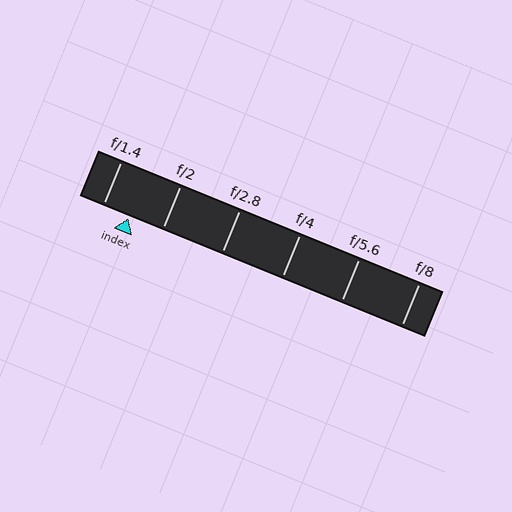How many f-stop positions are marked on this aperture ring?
There are 6 f-stop positions marked.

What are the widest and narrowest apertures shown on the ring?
The widest aperture shown is f/1.4 and the narrowest is f/8.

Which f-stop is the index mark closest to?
The index mark is closest to f/1.4.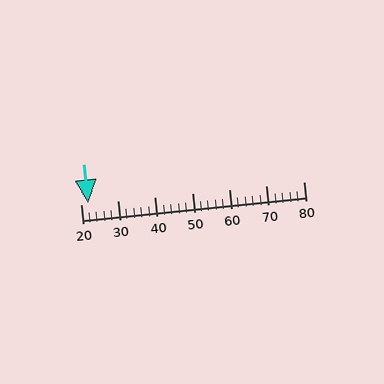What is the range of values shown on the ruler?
The ruler shows values from 20 to 80.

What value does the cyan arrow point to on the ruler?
The cyan arrow points to approximately 22.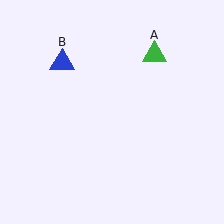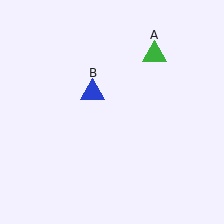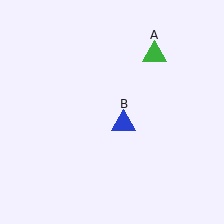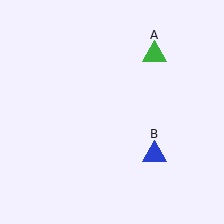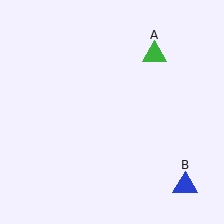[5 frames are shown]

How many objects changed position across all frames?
1 object changed position: blue triangle (object B).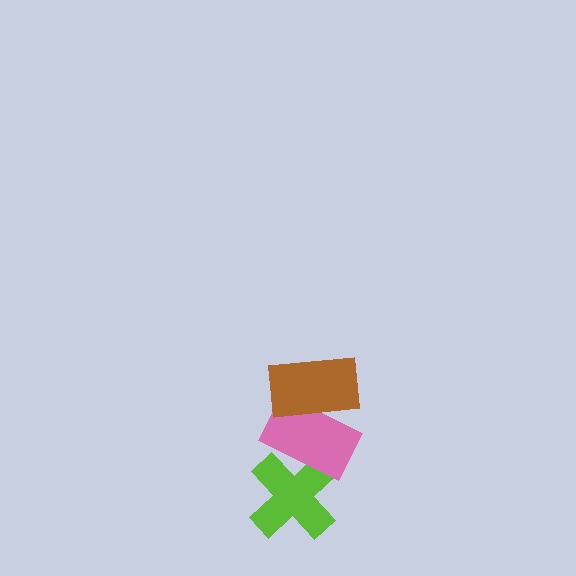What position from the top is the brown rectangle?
The brown rectangle is 1st from the top.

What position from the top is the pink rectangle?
The pink rectangle is 2nd from the top.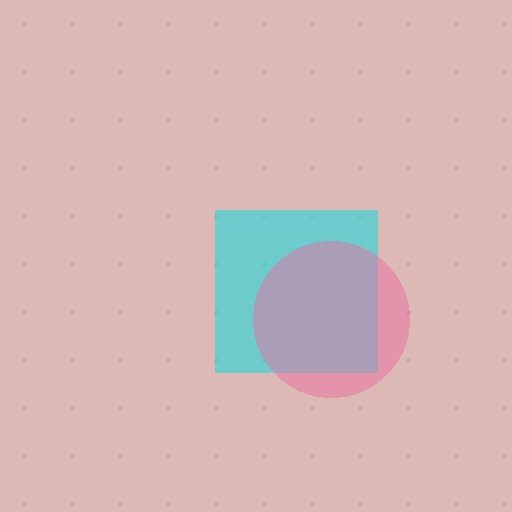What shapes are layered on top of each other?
The layered shapes are: a cyan square, a pink circle.